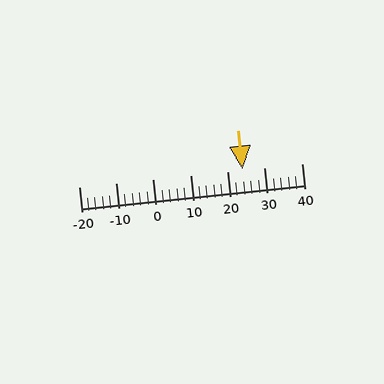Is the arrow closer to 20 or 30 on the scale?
The arrow is closer to 20.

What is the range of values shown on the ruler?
The ruler shows values from -20 to 40.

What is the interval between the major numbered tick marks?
The major tick marks are spaced 10 units apart.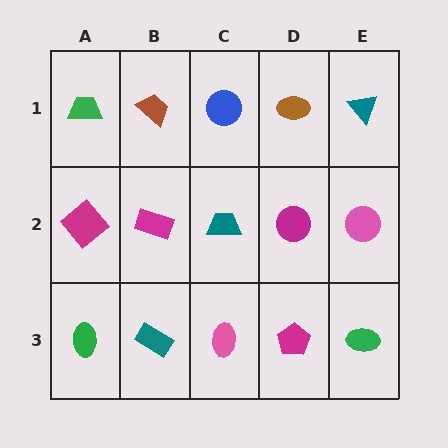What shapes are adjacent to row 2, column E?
A teal triangle (row 1, column E), a green ellipse (row 3, column E), a magenta circle (row 2, column D).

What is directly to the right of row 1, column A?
A brown trapezoid.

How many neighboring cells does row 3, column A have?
2.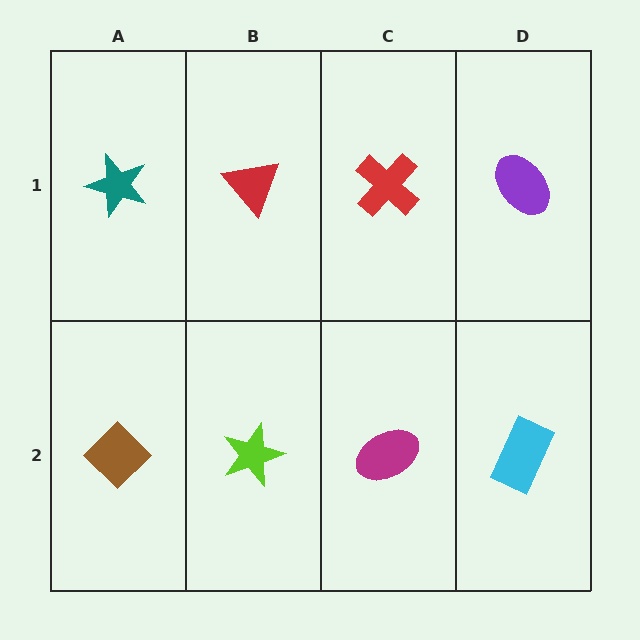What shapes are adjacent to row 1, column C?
A magenta ellipse (row 2, column C), a red triangle (row 1, column B), a purple ellipse (row 1, column D).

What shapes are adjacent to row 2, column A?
A teal star (row 1, column A), a lime star (row 2, column B).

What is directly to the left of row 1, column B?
A teal star.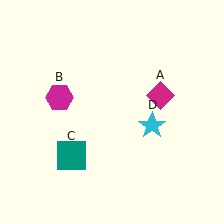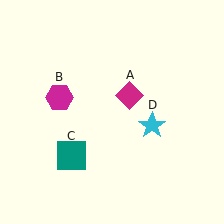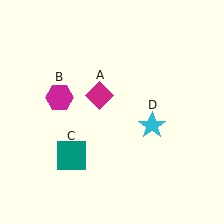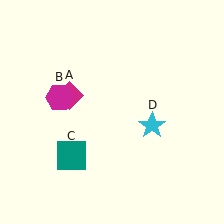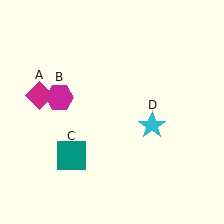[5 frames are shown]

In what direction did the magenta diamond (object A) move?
The magenta diamond (object A) moved left.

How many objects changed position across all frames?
1 object changed position: magenta diamond (object A).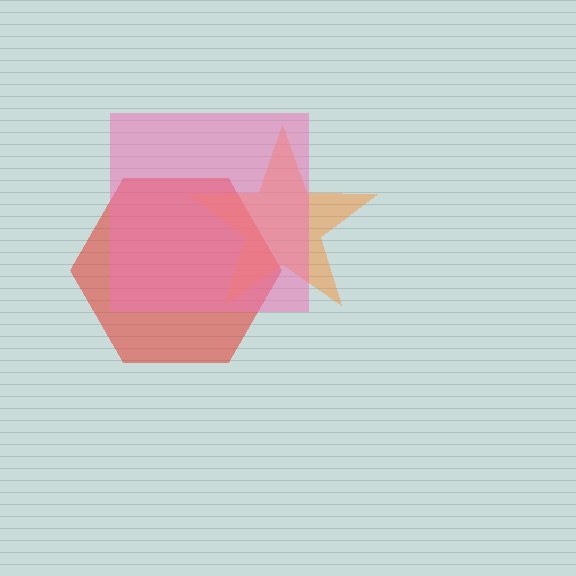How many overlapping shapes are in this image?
There are 3 overlapping shapes in the image.